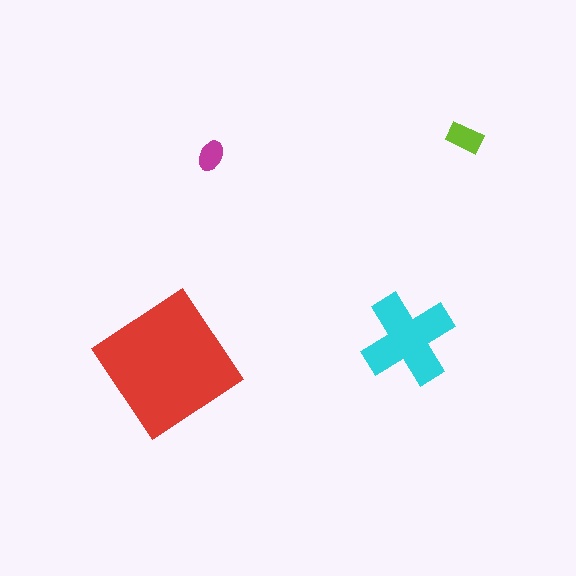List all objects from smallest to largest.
The magenta ellipse, the lime rectangle, the cyan cross, the red diamond.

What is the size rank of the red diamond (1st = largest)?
1st.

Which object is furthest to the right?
The lime rectangle is rightmost.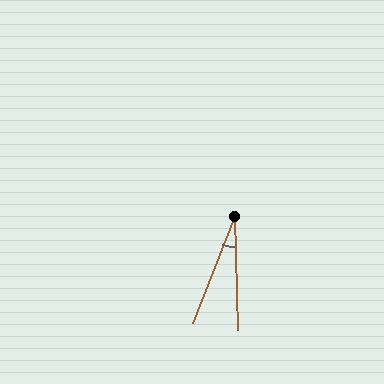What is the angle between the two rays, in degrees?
Approximately 23 degrees.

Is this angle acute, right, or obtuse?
It is acute.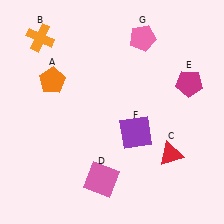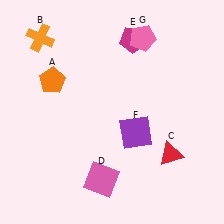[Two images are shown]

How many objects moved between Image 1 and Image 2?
1 object moved between the two images.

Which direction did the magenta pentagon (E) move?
The magenta pentagon (E) moved left.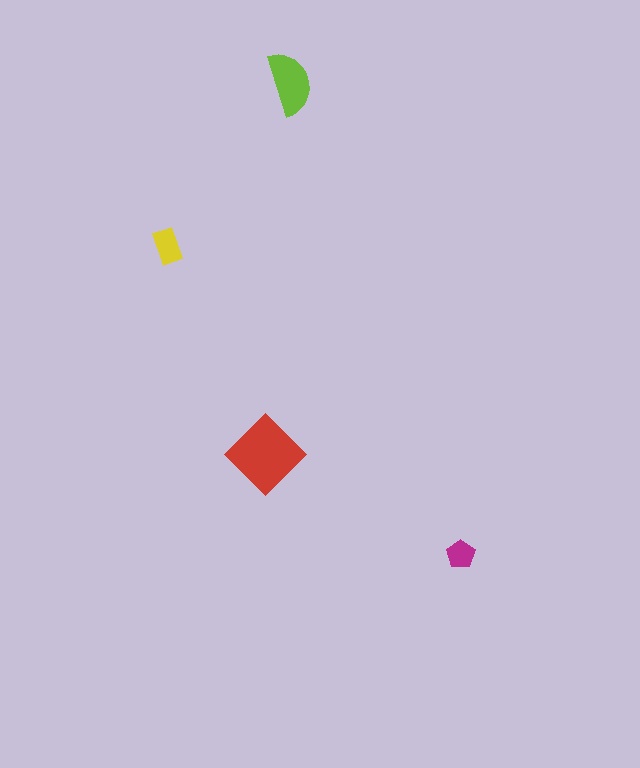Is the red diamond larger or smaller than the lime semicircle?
Larger.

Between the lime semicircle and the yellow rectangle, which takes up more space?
The lime semicircle.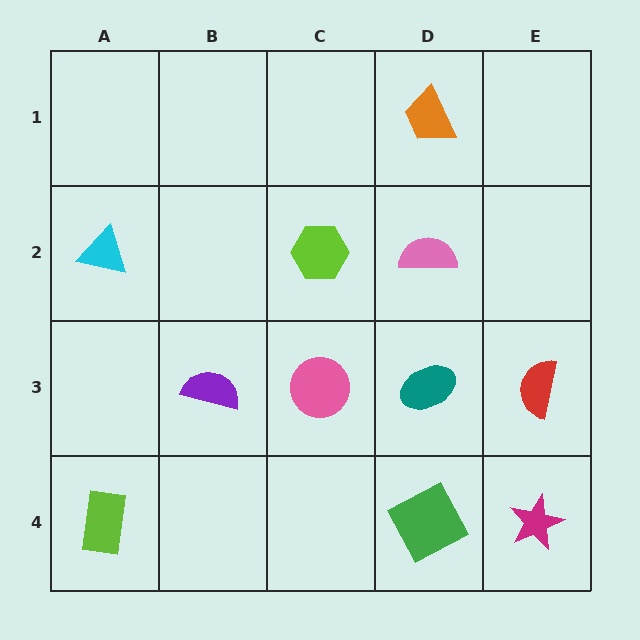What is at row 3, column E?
A red semicircle.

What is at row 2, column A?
A cyan triangle.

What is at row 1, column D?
An orange trapezoid.